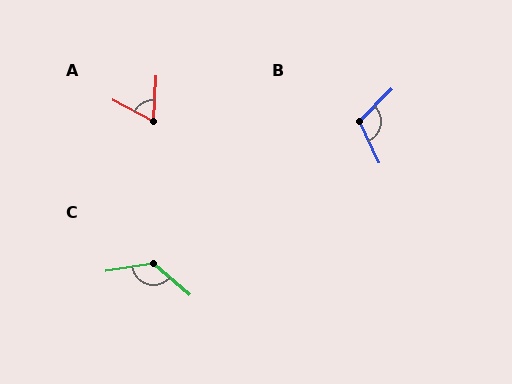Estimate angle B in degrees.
Approximately 110 degrees.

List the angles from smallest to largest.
A (65°), B (110°), C (130°).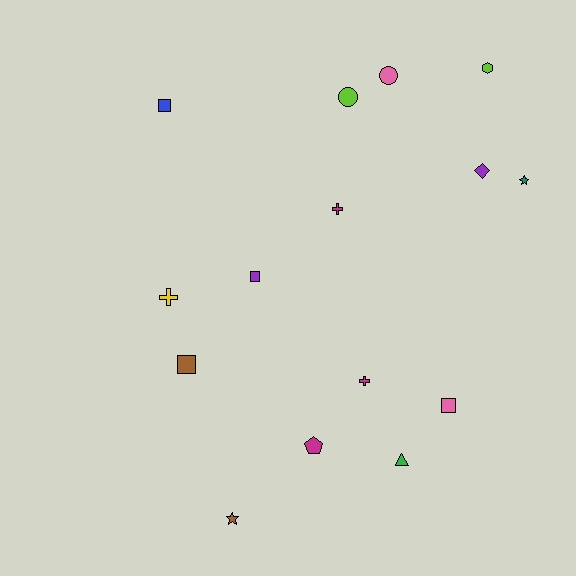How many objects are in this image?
There are 15 objects.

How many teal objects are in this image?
There is 1 teal object.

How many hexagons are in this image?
There is 1 hexagon.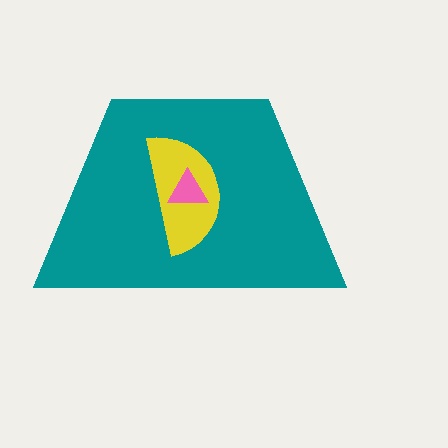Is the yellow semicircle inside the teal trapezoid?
Yes.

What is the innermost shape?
The pink triangle.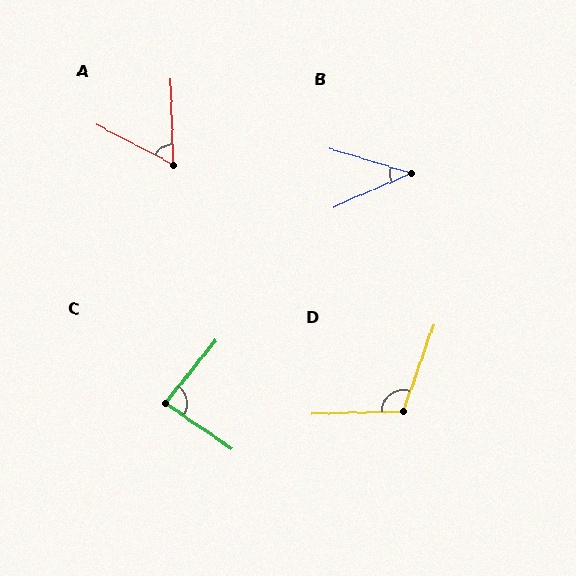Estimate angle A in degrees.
Approximately 61 degrees.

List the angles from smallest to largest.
B (40°), A (61°), C (86°), D (111°).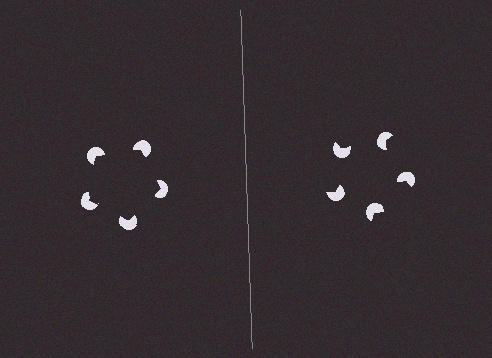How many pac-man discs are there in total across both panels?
10 — 5 on each side.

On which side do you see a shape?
An illusory pentagon appears on the left side. On the right side the wedge cuts are rotated, so no coherent shape forms.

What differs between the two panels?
The pac-man discs are positioned identically on both sides; only the wedge orientations differ. On the left they align to a pentagon; on the right they are misaligned.